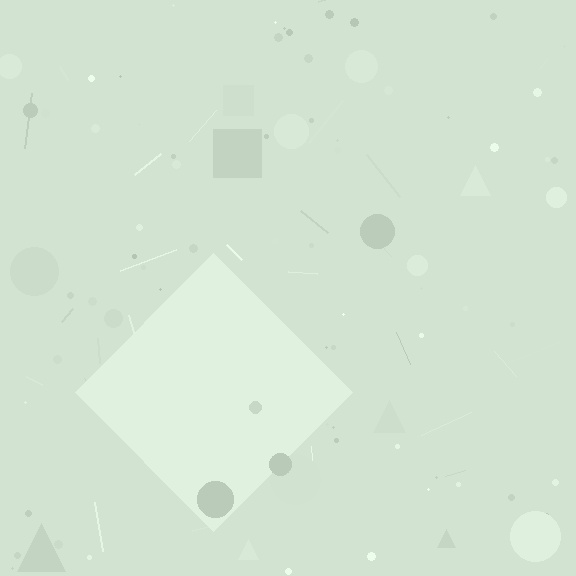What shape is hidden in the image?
A diamond is hidden in the image.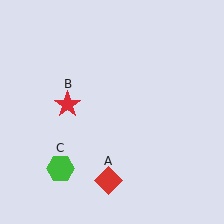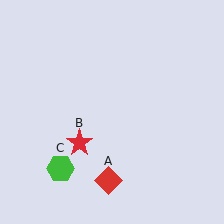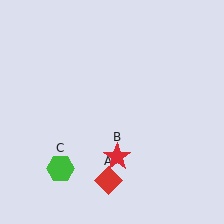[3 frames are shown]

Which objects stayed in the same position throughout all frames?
Red diamond (object A) and green hexagon (object C) remained stationary.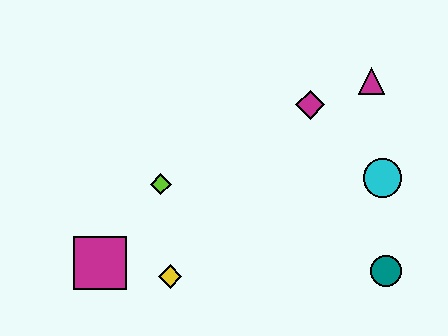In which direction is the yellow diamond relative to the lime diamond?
The yellow diamond is below the lime diamond.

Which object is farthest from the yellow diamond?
The magenta triangle is farthest from the yellow diamond.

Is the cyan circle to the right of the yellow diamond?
Yes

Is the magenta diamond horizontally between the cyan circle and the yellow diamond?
Yes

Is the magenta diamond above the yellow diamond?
Yes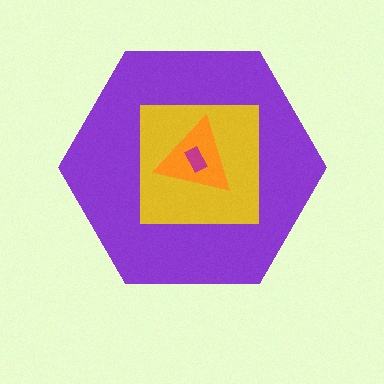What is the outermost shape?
The purple hexagon.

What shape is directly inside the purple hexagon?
The yellow square.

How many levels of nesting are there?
4.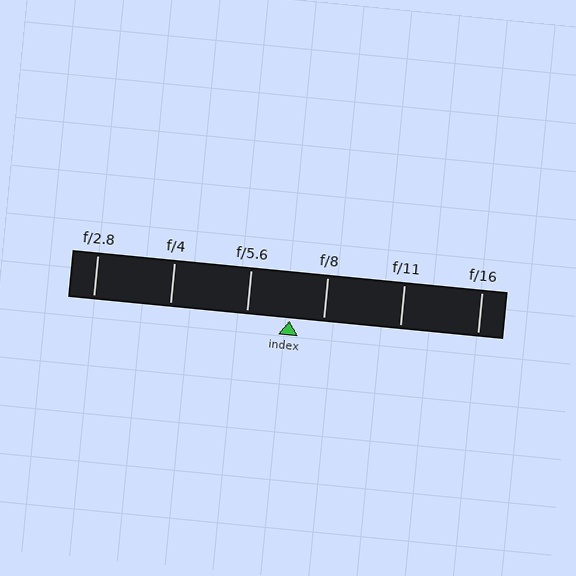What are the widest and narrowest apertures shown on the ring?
The widest aperture shown is f/2.8 and the narrowest is f/16.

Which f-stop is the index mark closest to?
The index mark is closest to f/8.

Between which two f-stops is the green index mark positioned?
The index mark is between f/5.6 and f/8.